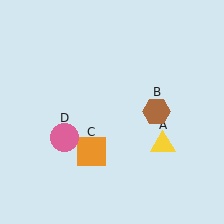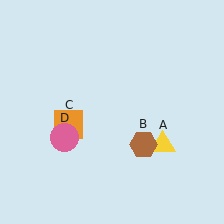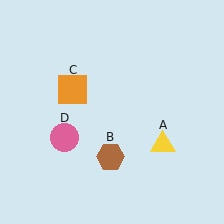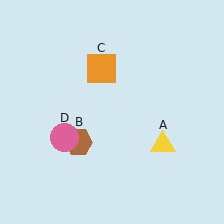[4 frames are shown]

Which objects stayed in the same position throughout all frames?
Yellow triangle (object A) and pink circle (object D) remained stationary.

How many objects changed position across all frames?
2 objects changed position: brown hexagon (object B), orange square (object C).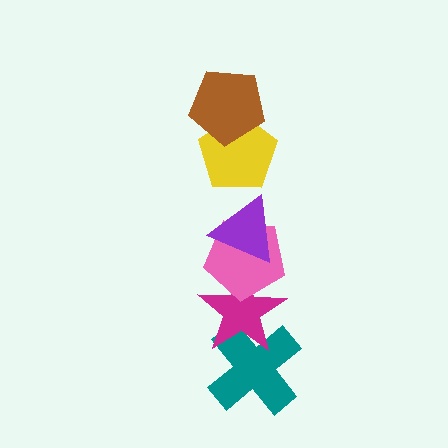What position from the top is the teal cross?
The teal cross is 6th from the top.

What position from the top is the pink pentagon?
The pink pentagon is 4th from the top.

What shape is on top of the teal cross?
The magenta star is on top of the teal cross.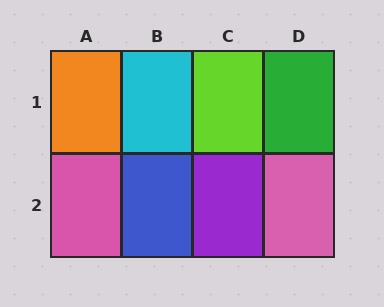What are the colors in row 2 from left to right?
Pink, blue, purple, pink.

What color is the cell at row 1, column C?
Lime.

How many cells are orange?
1 cell is orange.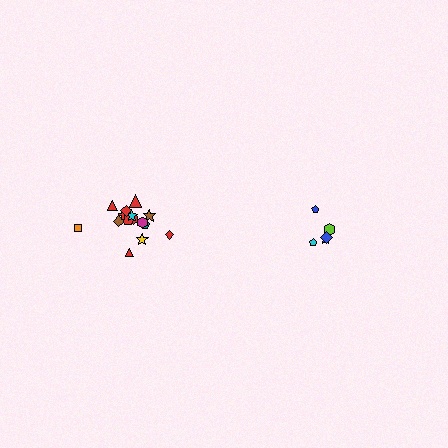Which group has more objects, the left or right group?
The left group.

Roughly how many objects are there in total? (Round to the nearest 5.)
Roughly 20 objects in total.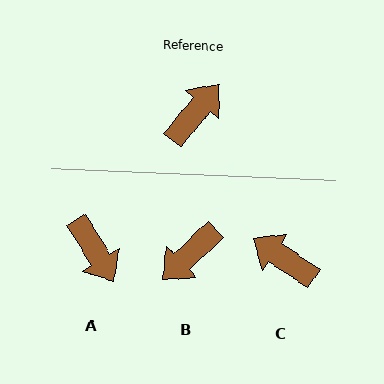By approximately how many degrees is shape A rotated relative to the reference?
Approximately 109 degrees clockwise.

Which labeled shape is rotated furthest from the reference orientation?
B, about 173 degrees away.